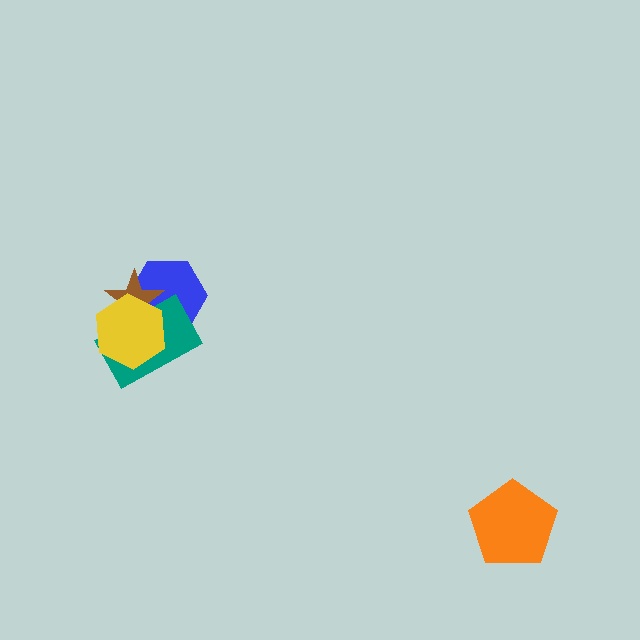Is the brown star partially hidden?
Yes, it is partially covered by another shape.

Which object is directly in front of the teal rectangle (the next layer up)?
The brown star is directly in front of the teal rectangle.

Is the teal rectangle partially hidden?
Yes, it is partially covered by another shape.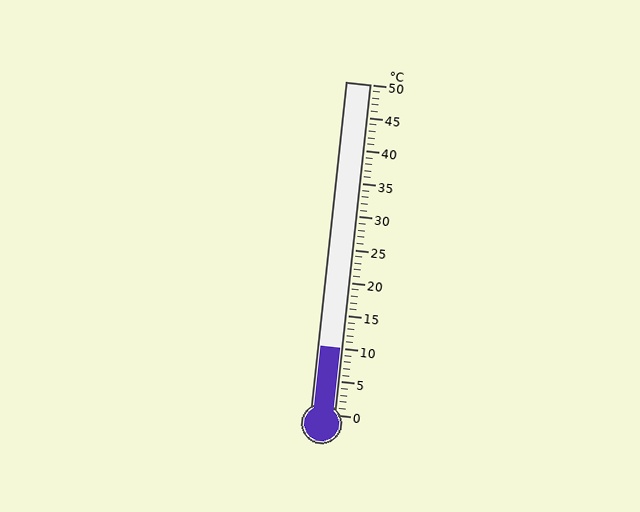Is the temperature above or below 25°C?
The temperature is below 25°C.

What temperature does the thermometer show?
The thermometer shows approximately 10°C.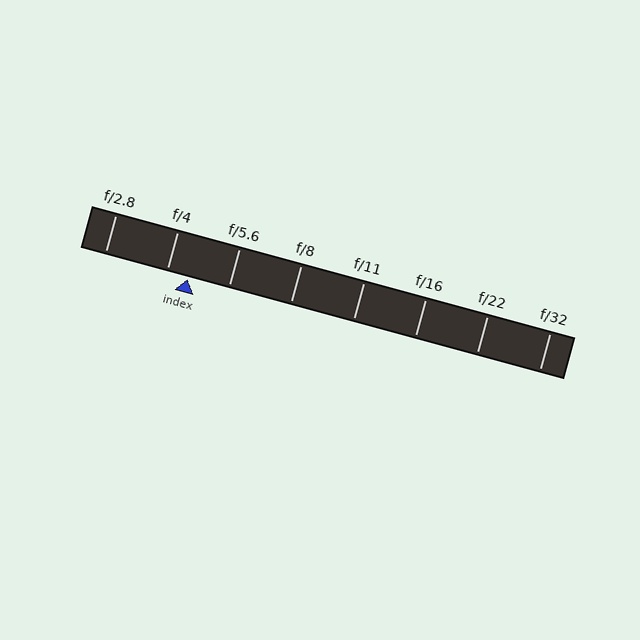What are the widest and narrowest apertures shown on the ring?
The widest aperture shown is f/2.8 and the narrowest is f/32.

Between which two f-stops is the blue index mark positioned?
The index mark is between f/4 and f/5.6.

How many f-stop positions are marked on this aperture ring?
There are 8 f-stop positions marked.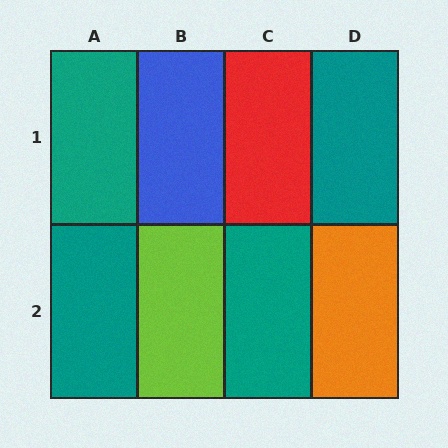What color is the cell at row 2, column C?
Teal.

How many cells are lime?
1 cell is lime.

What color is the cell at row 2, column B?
Lime.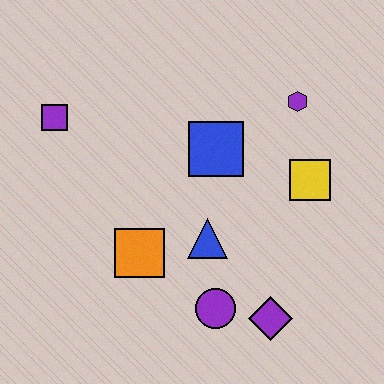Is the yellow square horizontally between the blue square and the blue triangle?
No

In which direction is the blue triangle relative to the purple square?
The blue triangle is to the right of the purple square.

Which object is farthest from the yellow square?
The purple square is farthest from the yellow square.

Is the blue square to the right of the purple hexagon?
No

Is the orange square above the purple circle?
Yes